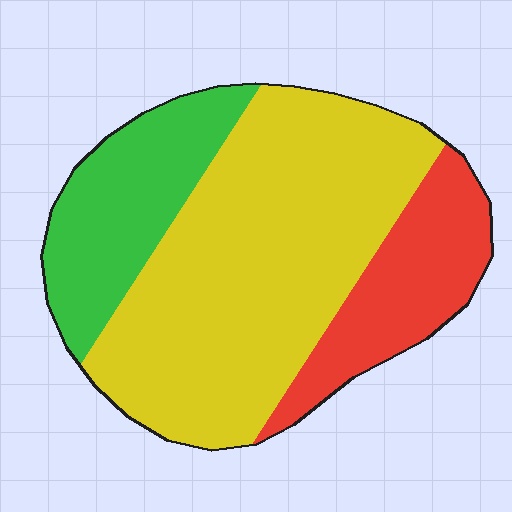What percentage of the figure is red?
Red takes up between a sixth and a third of the figure.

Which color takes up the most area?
Yellow, at roughly 60%.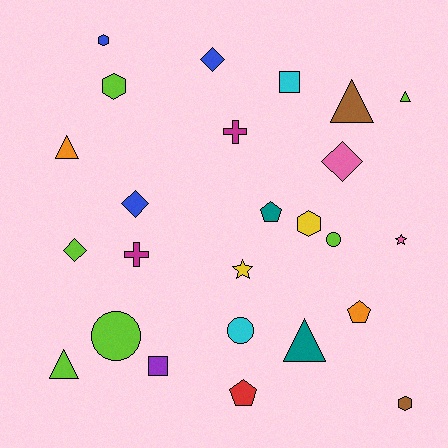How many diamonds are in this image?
There are 4 diamonds.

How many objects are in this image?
There are 25 objects.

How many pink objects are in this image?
There are 2 pink objects.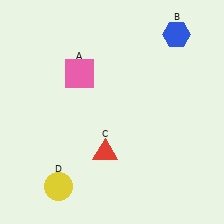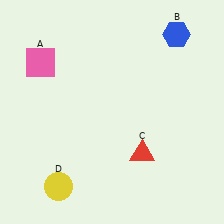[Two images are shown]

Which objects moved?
The objects that moved are: the pink square (A), the red triangle (C).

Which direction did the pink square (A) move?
The pink square (A) moved left.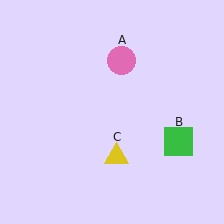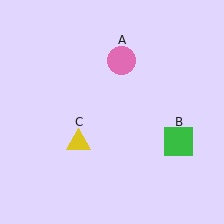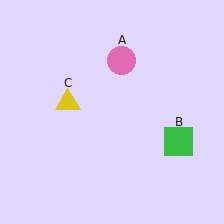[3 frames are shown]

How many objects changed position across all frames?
1 object changed position: yellow triangle (object C).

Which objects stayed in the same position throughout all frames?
Pink circle (object A) and green square (object B) remained stationary.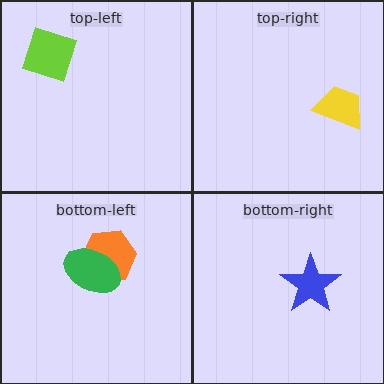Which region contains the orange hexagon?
The bottom-left region.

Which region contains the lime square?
The top-left region.